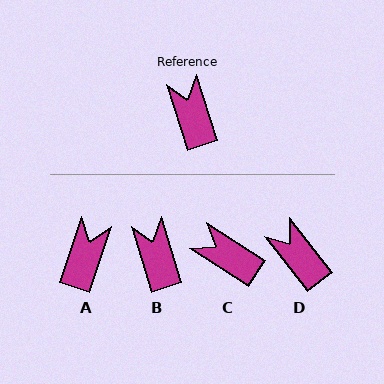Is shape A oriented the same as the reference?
No, it is off by about 35 degrees.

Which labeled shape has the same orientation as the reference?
B.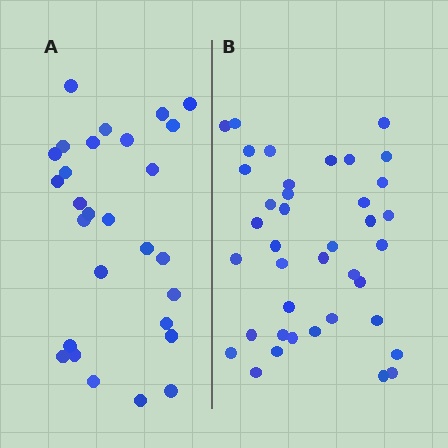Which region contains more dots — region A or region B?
Region B (the right region) has more dots.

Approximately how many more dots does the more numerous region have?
Region B has roughly 12 or so more dots than region A.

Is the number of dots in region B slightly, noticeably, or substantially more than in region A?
Region B has noticeably more, but not dramatically so. The ratio is roughly 1.4 to 1.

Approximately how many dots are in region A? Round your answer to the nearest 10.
About 30 dots. (The exact count is 28, which rounds to 30.)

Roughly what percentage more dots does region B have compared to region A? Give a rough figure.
About 40% more.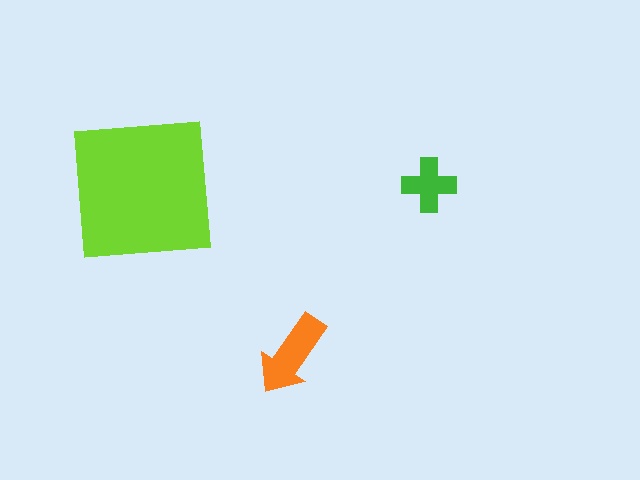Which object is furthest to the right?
The green cross is rightmost.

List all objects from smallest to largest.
The green cross, the orange arrow, the lime square.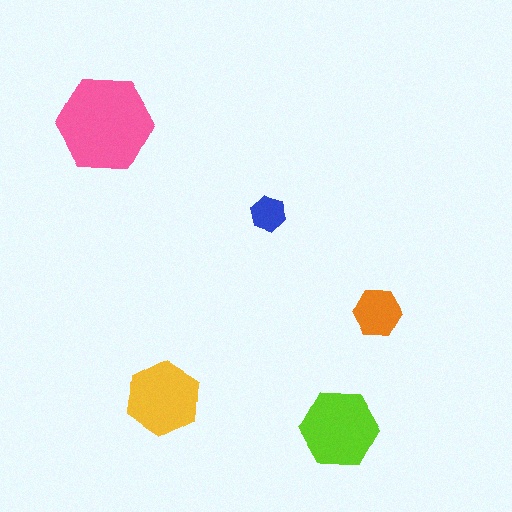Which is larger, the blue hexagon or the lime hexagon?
The lime one.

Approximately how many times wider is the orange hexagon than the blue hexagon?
About 1.5 times wider.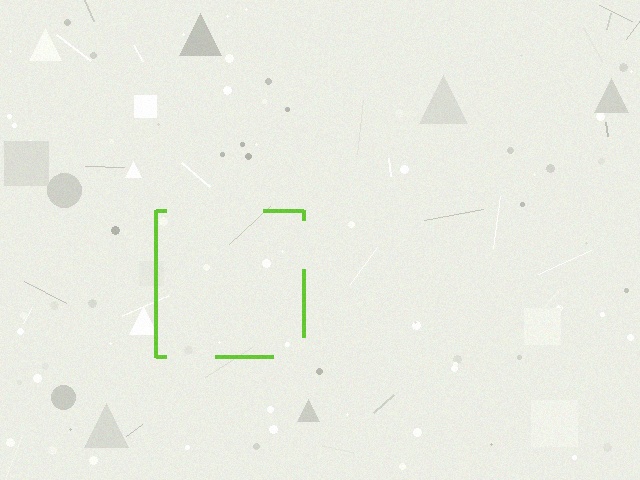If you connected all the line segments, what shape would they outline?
They would outline a square.